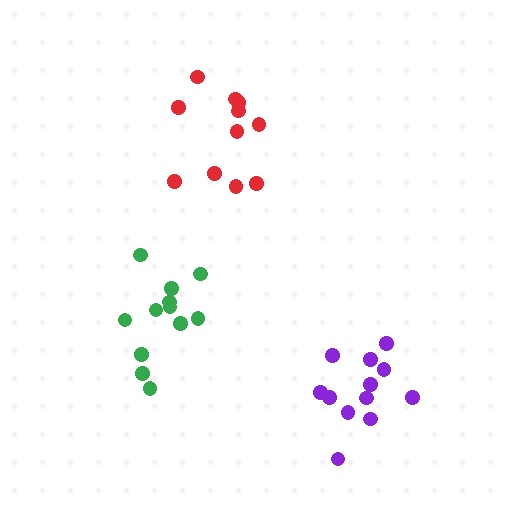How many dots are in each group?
Group 1: 12 dots, Group 2: 11 dots, Group 3: 12 dots (35 total).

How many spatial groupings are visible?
There are 3 spatial groupings.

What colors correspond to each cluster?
The clusters are colored: green, red, purple.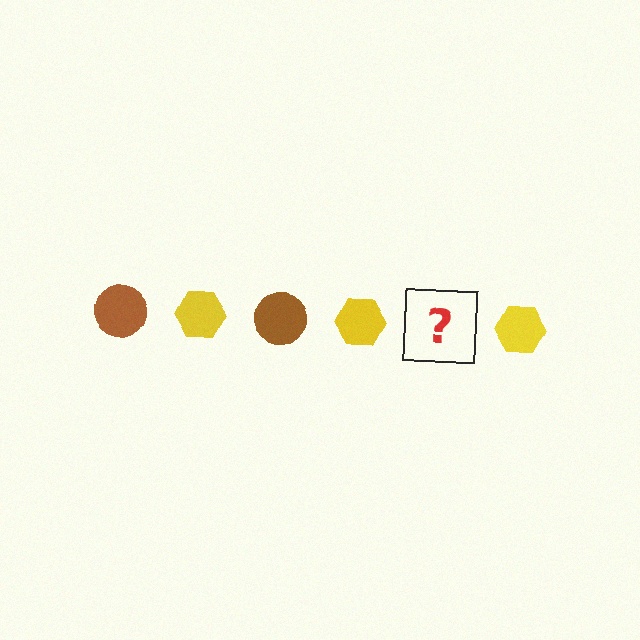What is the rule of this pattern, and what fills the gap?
The rule is that the pattern alternates between brown circle and yellow hexagon. The gap should be filled with a brown circle.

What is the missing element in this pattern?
The missing element is a brown circle.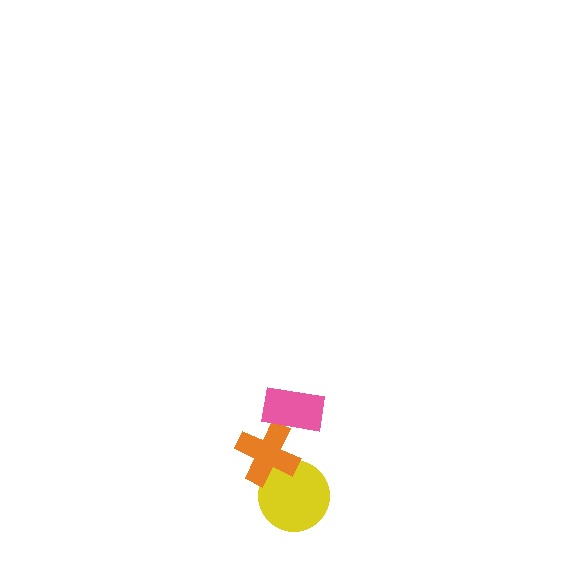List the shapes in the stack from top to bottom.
From top to bottom: the pink rectangle, the orange cross, the yellow circle.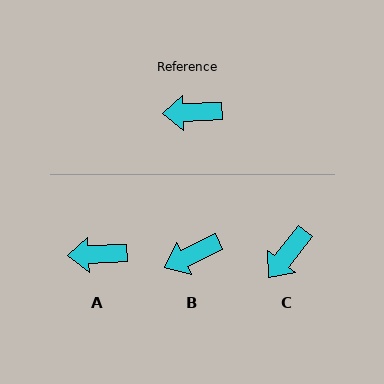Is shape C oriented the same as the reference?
No, it is off by about 49 degrees.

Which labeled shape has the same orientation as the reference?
A.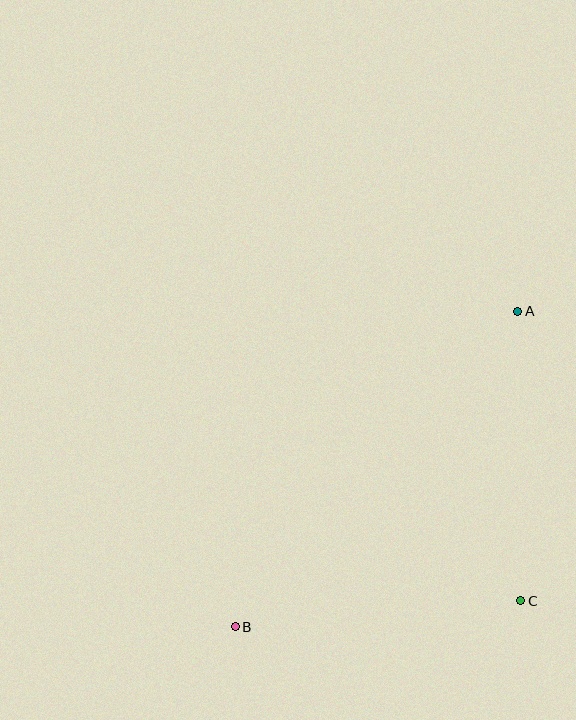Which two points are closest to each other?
Points B and C are closest to each other.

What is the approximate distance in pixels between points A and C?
The distance between A and C is approximately 290 pixels.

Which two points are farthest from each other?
Points A and B are farthest from each other.